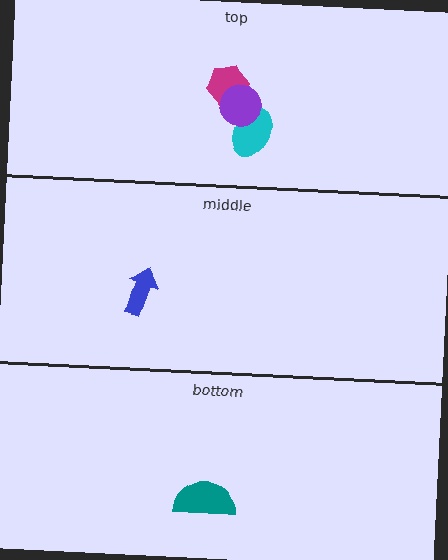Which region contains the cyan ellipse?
The top region.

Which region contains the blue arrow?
The middle region.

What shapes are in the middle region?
The blue arrow.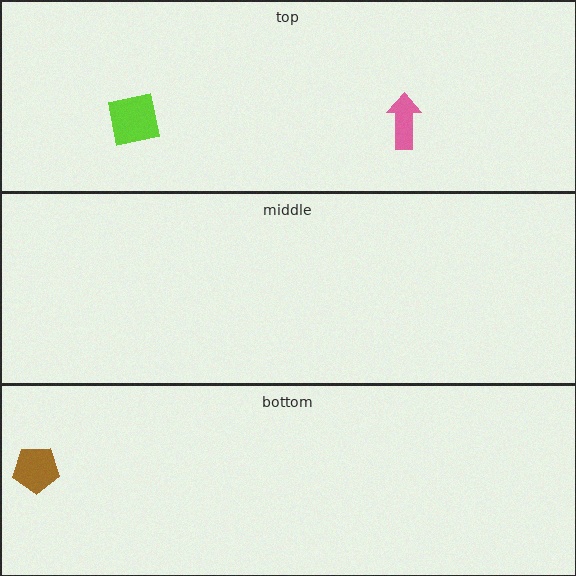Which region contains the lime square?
The top region.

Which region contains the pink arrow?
The top region.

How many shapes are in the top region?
2.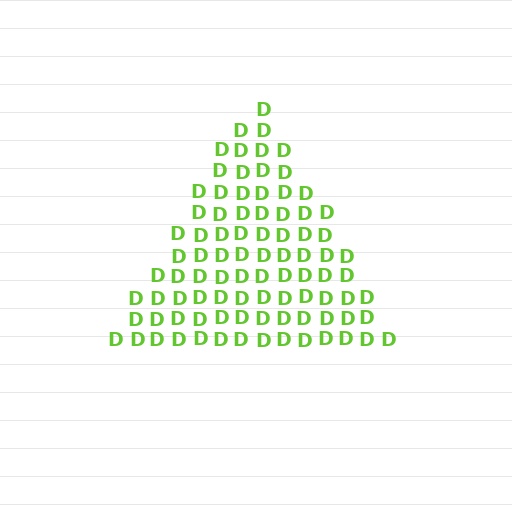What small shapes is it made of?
It is made of small letter D's.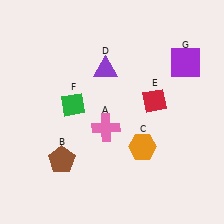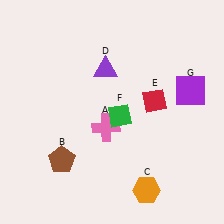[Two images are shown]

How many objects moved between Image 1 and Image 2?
3 objects moved between the two images.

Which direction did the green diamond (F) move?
The green diamond (F) moved right.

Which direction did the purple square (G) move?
The purple square (G) moved down.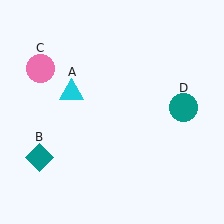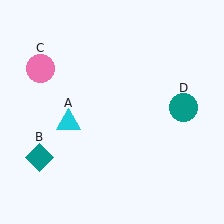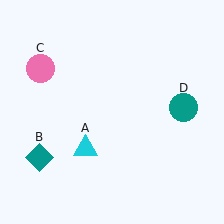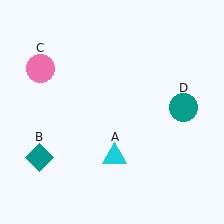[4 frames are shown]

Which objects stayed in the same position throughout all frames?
Teal diamond (object B) and pink circle (object C) and teal circle (object D) remained stationary.